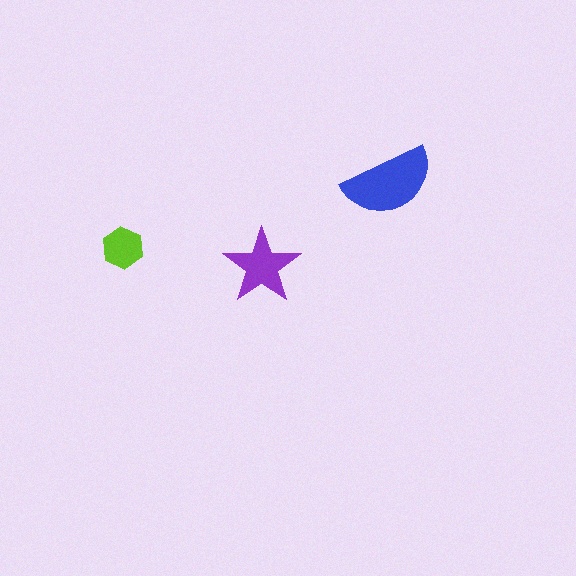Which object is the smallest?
The lime hexagon.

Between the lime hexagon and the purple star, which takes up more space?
The purple star.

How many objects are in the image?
There are 3 objects in the image.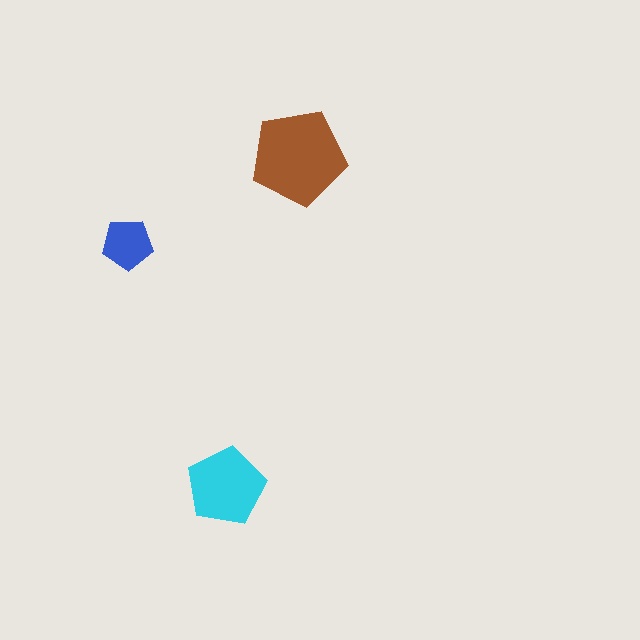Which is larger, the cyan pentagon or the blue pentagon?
The cyan one.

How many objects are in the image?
There are 3 objects in the image.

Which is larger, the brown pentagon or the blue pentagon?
The brown one.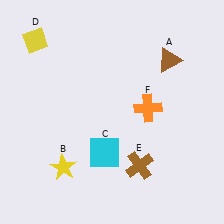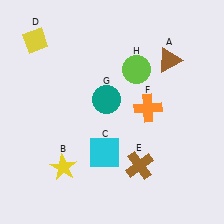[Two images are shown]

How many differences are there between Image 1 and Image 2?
There are 2 differences between the two images.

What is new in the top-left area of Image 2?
A teal circle (G) was added in the top-left area of Image 2.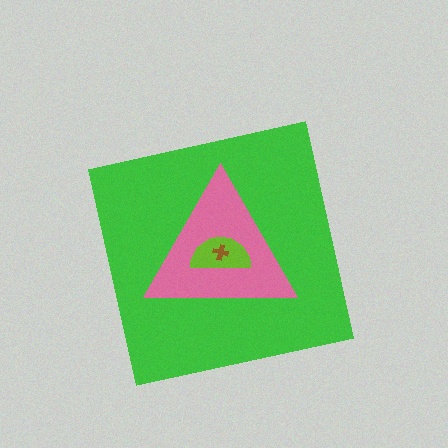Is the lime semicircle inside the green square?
Yes.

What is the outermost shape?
The green square.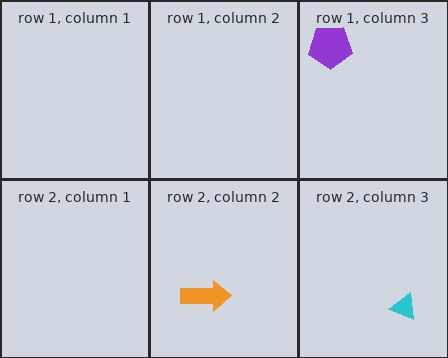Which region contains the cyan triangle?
The row 2, column 3 region.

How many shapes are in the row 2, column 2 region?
1.